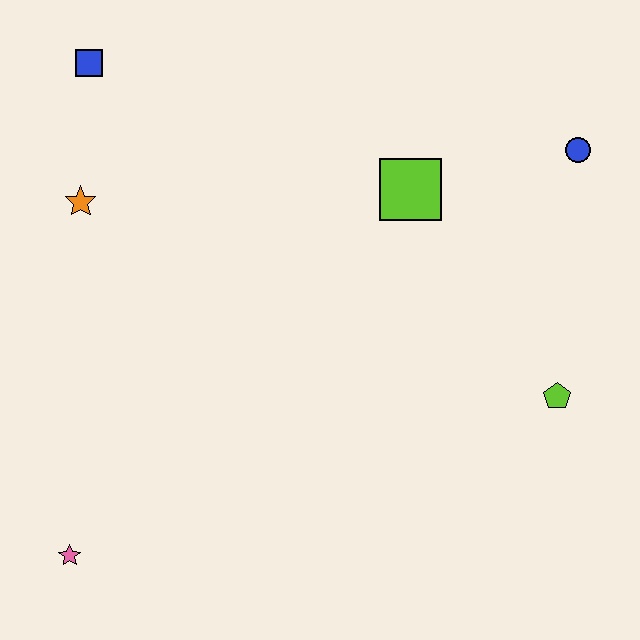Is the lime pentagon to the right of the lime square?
Yes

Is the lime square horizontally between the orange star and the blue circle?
Yes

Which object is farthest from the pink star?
The blue circle is farthest from the pink star.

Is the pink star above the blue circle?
No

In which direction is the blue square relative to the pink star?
The blue square is above the pink star.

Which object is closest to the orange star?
The blue square is closest to the orange star.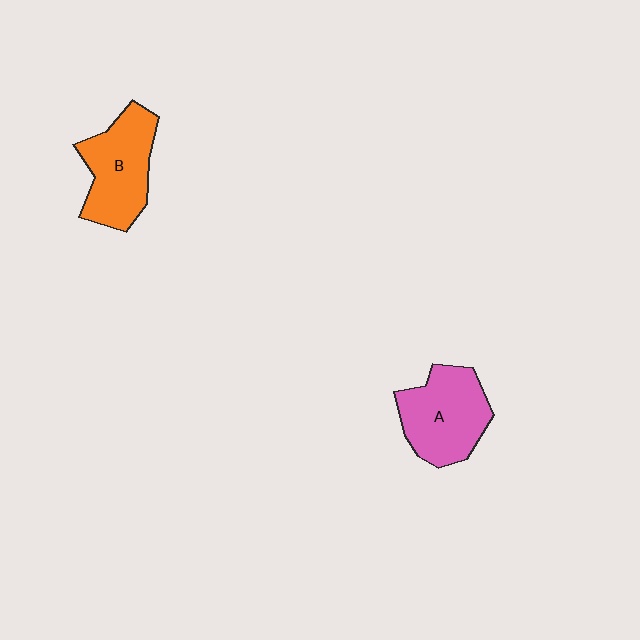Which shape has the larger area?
Shape A (pink).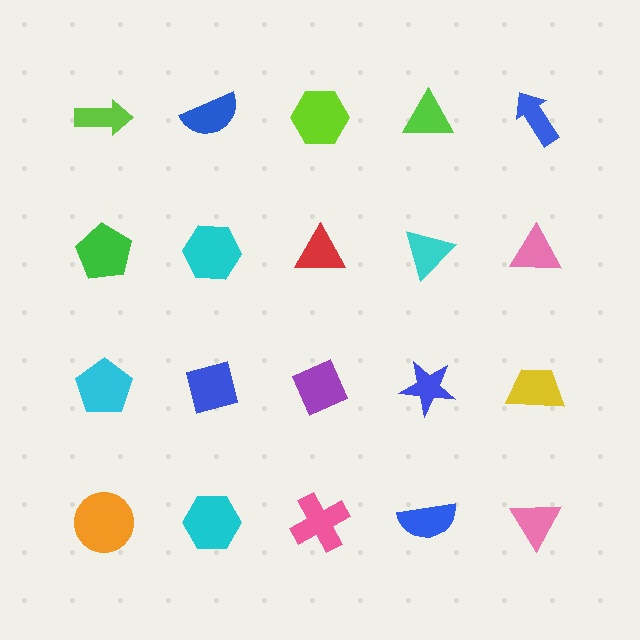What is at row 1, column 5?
A blue arrow.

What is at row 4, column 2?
A cyan hexagon.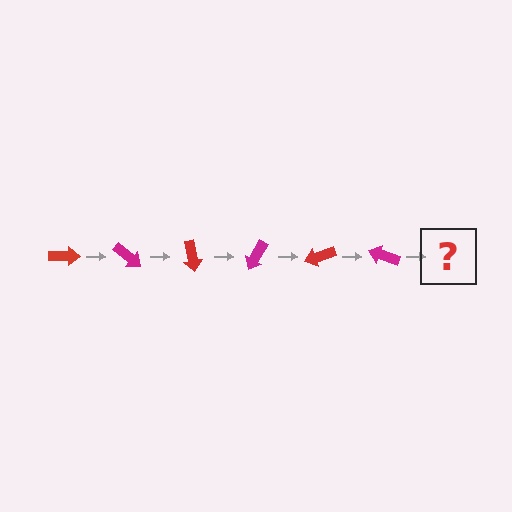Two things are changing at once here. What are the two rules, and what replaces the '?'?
The two rules are that it rotates 40 degrees each step and the color cycles through red and magenta. The '?' should be a red arrow, rotated 240 degrees from the start.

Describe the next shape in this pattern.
It should be a red arrow, rotated 240 degrees from the start.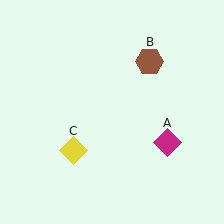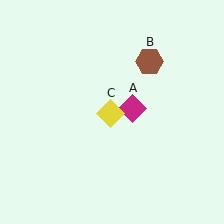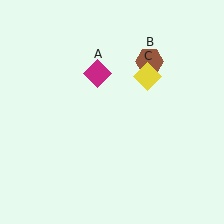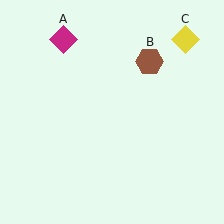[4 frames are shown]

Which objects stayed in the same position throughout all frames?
Brown hexagon (object B) remained stationary.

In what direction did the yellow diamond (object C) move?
The yellow diamond (object C) moved up and to the right.